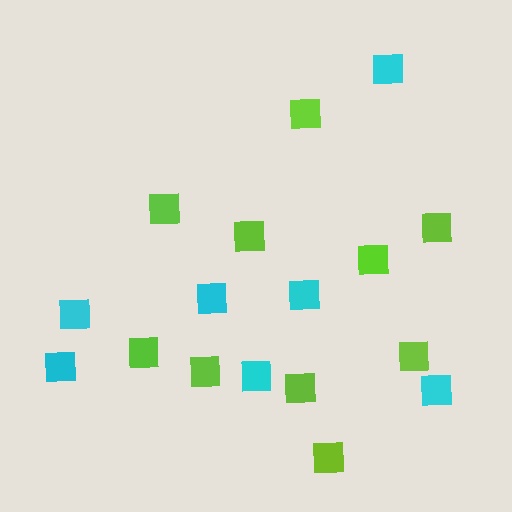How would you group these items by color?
There are 2 groups: one group of lime squares (10) and one group of cyan squares (7).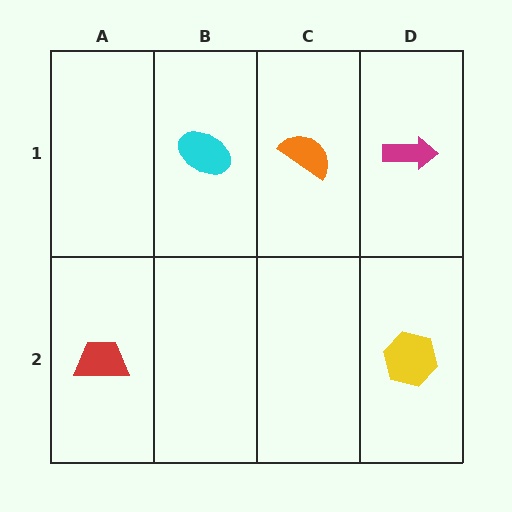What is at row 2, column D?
A yellow hexagon.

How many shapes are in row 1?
3 shapes.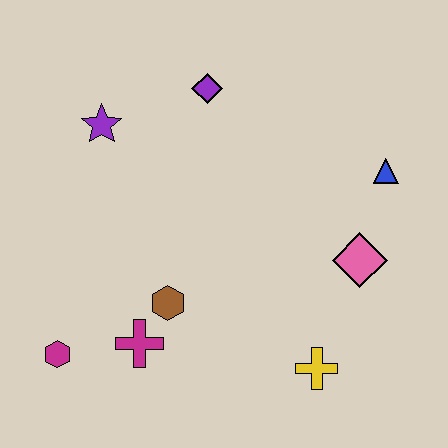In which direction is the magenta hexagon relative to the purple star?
The magenta hexagon is below the purple star.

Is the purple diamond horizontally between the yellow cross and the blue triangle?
No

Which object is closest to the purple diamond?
The purple star is closest to the purple diamond.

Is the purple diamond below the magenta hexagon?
No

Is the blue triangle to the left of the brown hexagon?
No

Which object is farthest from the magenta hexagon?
The blue triangle is farthest from the magenta hexagon.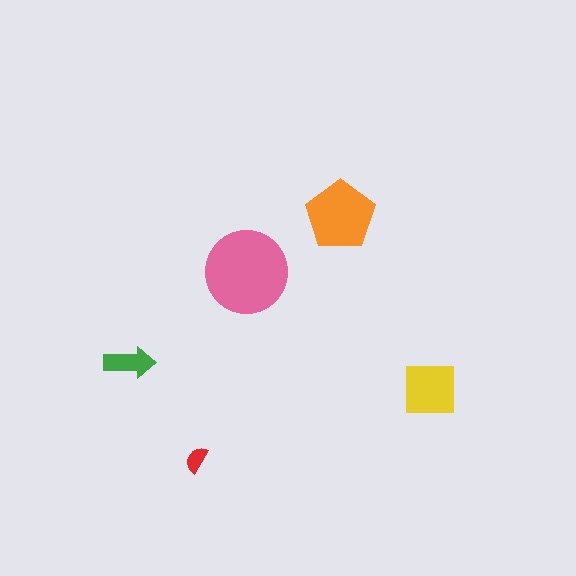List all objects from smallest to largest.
The red semicircle, the green arrow, the yellow square, the orange pentagon, the pink circle.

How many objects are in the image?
There are 5 objects in the image.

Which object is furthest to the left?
The green arrow is leftmost.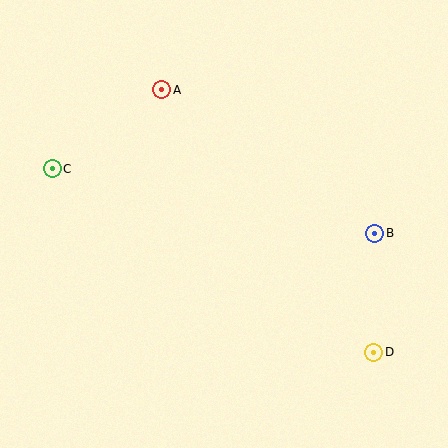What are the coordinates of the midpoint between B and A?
The midpoint between B and A is at (268, 161).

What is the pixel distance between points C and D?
The distance between C and D is 370 pixels.